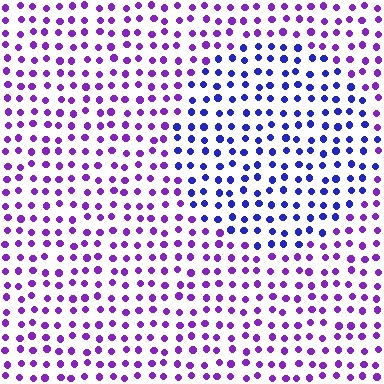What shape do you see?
I see a circle.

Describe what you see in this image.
The image is filled with small purple elements in a uniform arrangement. A circle-shaped region is visible where the elements are tinted to a slightly different hue, forming a subtle color boundary.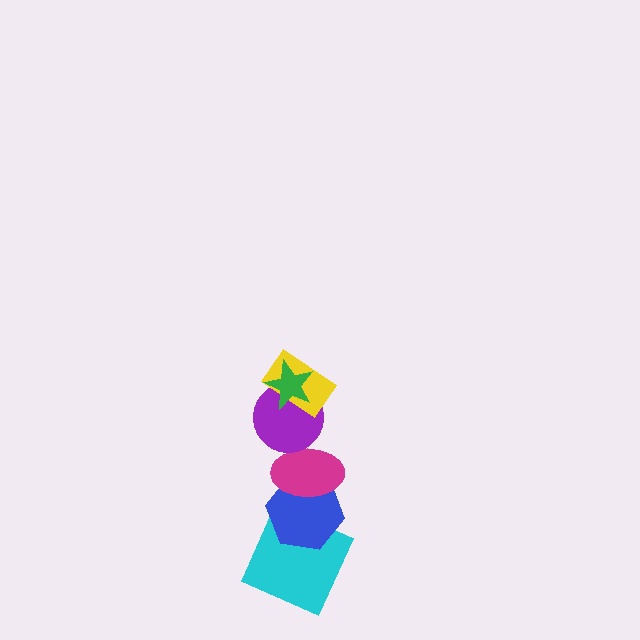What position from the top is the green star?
The green star is 1st from the top.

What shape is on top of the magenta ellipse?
The purple circle is on top of the magenta ellipse.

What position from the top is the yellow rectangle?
The yellow rectangle is 2nd from the top.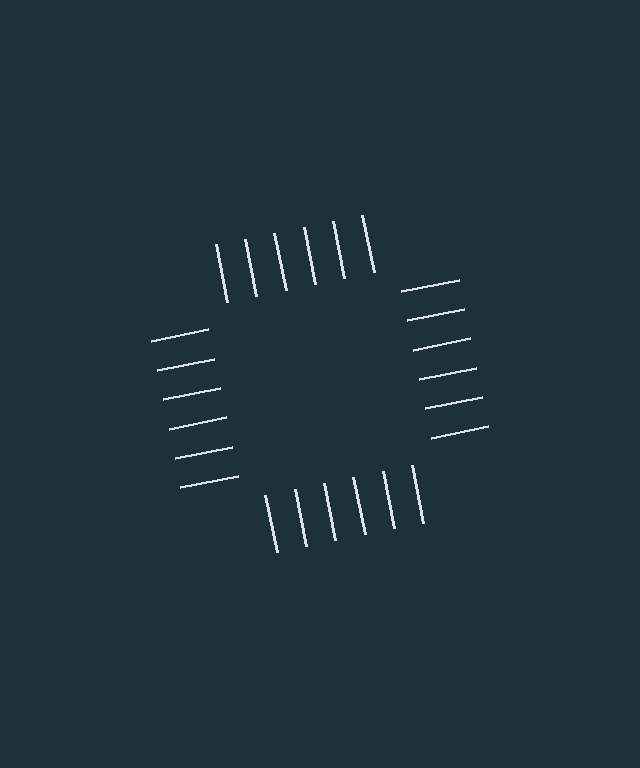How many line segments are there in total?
24 — 6 along each of the 4 edges.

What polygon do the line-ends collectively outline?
An illusory square — the line segments terminate on its edges but no continuous stroke is drawn.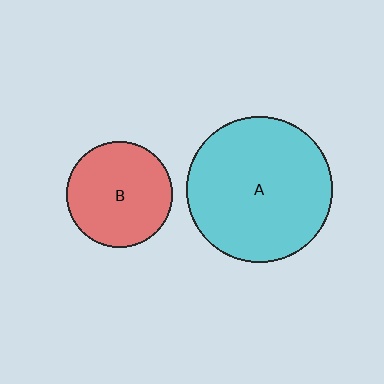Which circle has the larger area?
Circle A (cyan).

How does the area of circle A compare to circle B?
Approximately 1.9 times.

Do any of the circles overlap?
No, none of the circles overlap.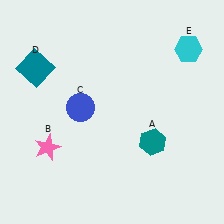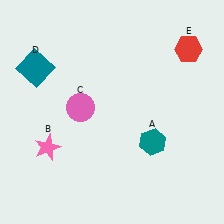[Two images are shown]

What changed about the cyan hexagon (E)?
In Image 1, E is cyan. In Image 2, it changed to red.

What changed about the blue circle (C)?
In Image 1, C is blue. In Image 2, it changed to pink.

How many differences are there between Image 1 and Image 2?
There are 2 differences between the two images.